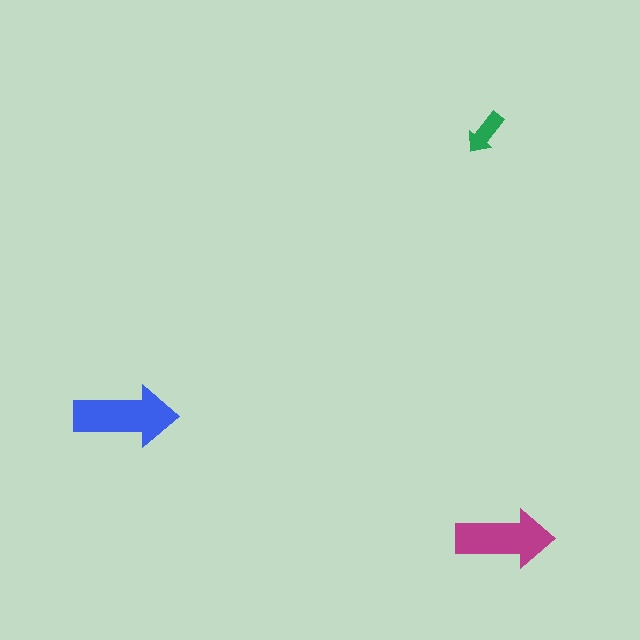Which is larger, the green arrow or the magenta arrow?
The magenta one.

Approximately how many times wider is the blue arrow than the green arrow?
About 2.5 times wider.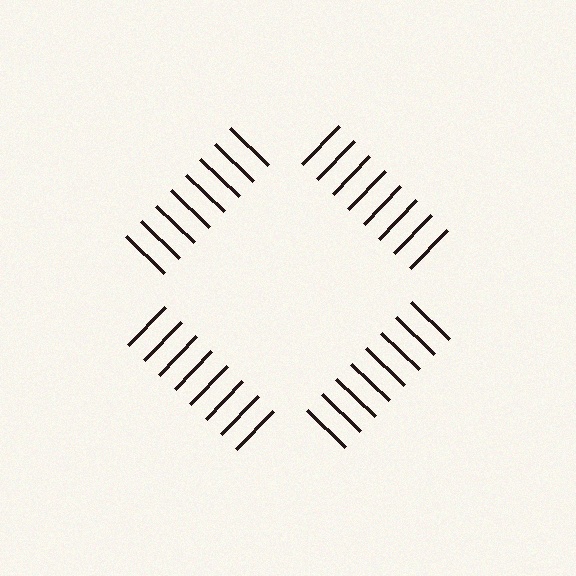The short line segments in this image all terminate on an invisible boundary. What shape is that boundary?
An illusory square — the line segments terminate on its edges but no continuous stroke is drawn.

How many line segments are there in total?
32 — 8 along each of the 4 edges.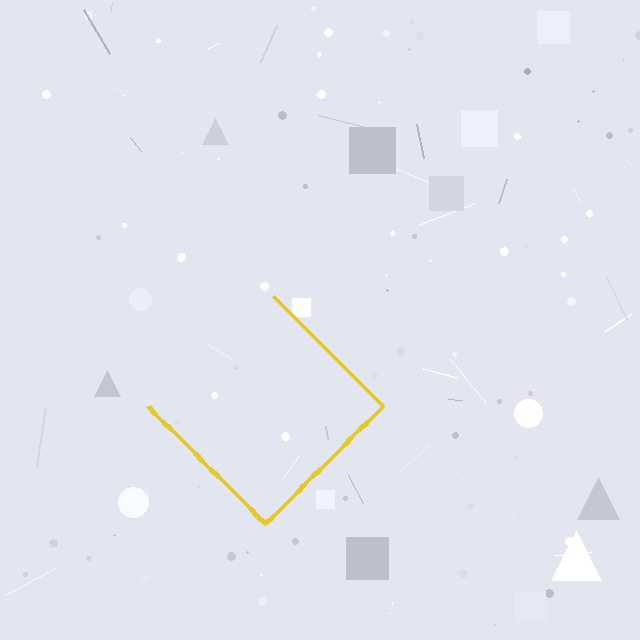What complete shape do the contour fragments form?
The contour fragments form a diamond.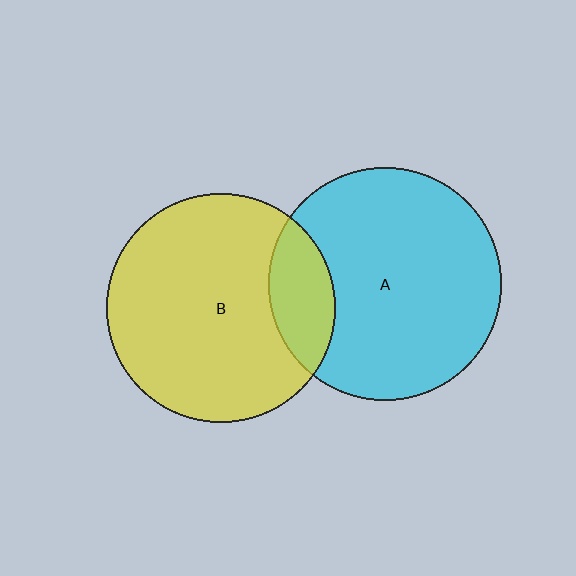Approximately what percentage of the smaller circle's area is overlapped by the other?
Approximately 20%.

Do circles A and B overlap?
Yes.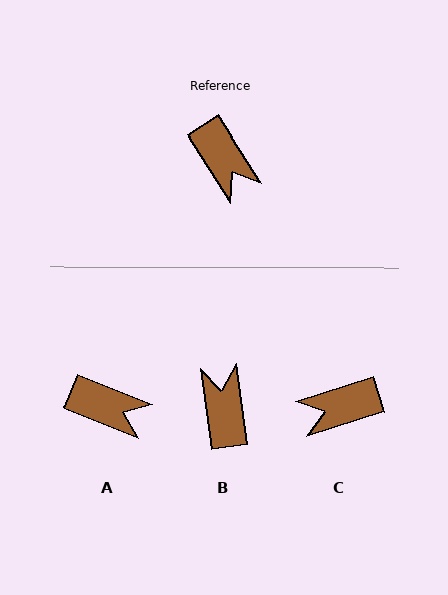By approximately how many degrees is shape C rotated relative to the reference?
Approximately 105 degrees clockwise.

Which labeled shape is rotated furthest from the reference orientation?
B, about 155 degrees away.